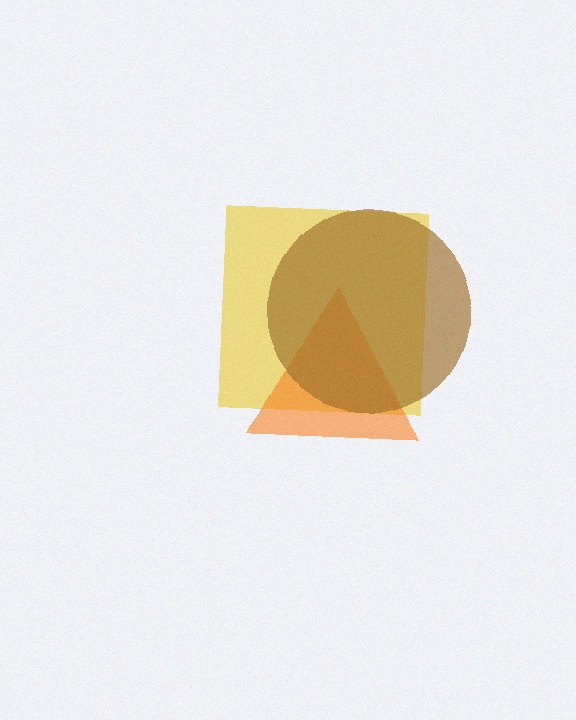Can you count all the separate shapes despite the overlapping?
Yes, there are 3 separate shapes.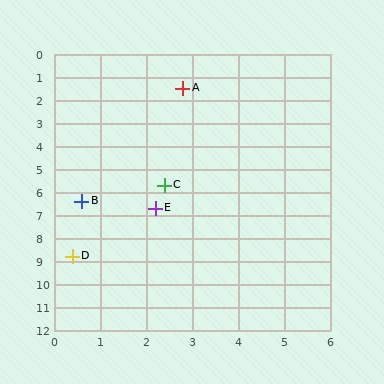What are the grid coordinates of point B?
Point B is at approximately (0.6, 6.4).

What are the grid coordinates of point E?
Point E is at approximately (2.2, 6.7).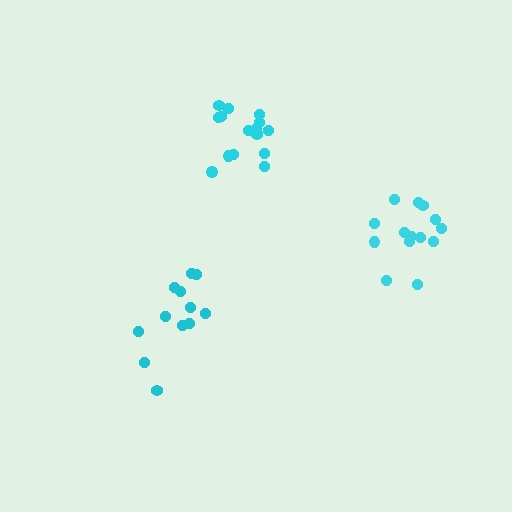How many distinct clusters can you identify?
There are 3 distinct clusters.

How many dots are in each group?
Group 1: 12 dots, Group 2: 15 dots, Group 3: 14 dots (41 total).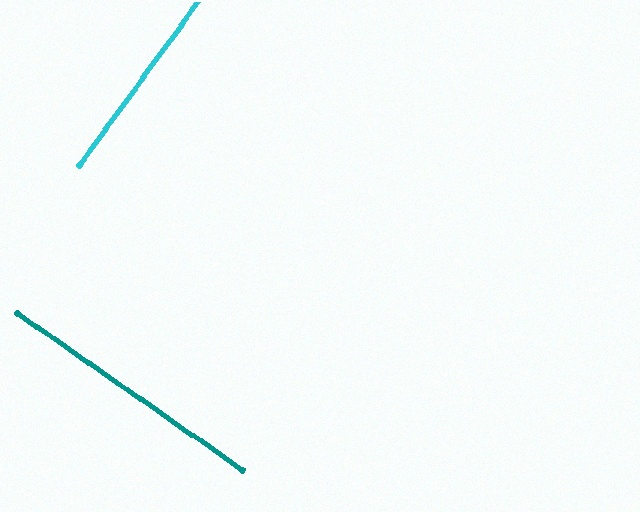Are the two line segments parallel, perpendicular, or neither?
Perpendicular — they meet at approximately 89°.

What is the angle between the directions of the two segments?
Approximately 89 degrees.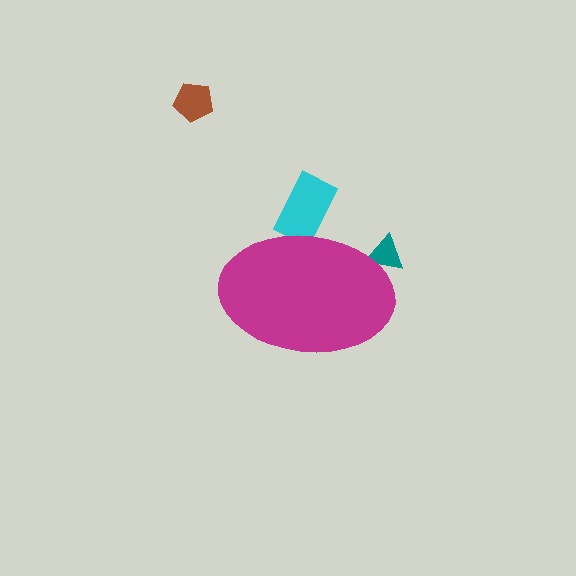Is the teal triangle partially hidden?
Yes, the teal triangle is partially hidden behind the magenta ellipse.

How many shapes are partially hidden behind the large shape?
2 shapes are partially hidden.